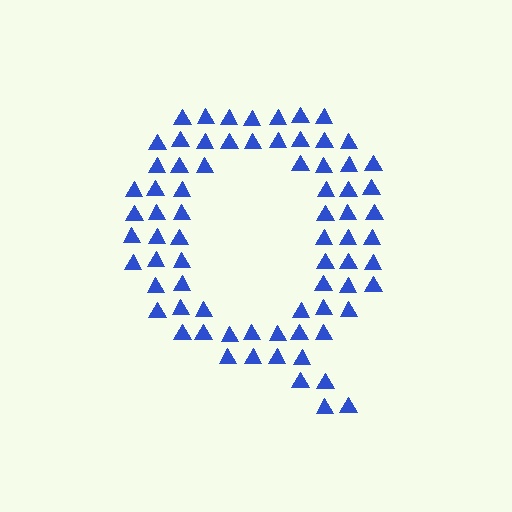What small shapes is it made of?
It is made of small triangles.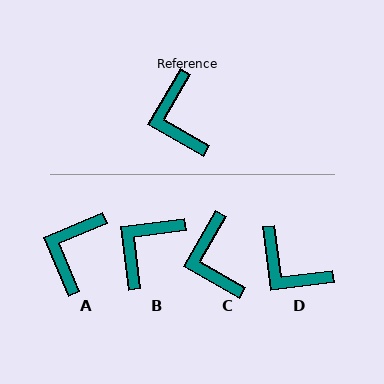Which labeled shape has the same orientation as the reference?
C.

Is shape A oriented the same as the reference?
No, it is off by about 37 degrees.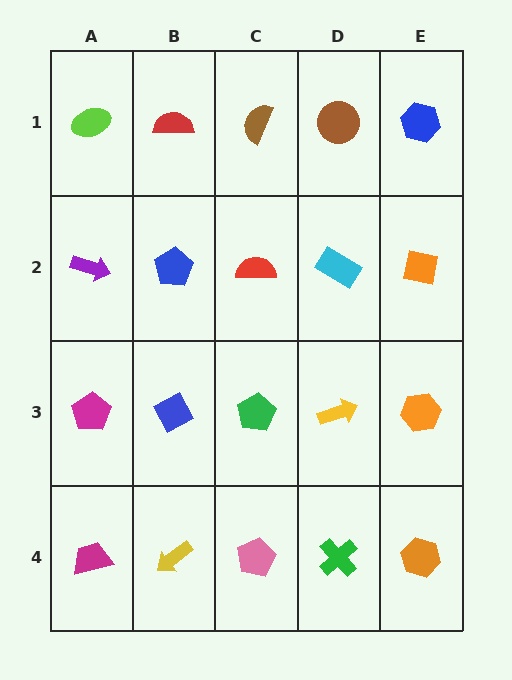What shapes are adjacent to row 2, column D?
A brown circle (row 1, column D), a yellow arrow (row 3, column D), a red semicircle (row 2, column C), an orange square (row 2, column E).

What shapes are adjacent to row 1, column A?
A purple arrow (row 2, column A), a red semicircle (row 1, column B).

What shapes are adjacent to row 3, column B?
A blue pentagon (row 2, column B), a yellow arrow (row 4, column B), a magenta pentagon (row 3, column A), a green pentagon (row 3, column C).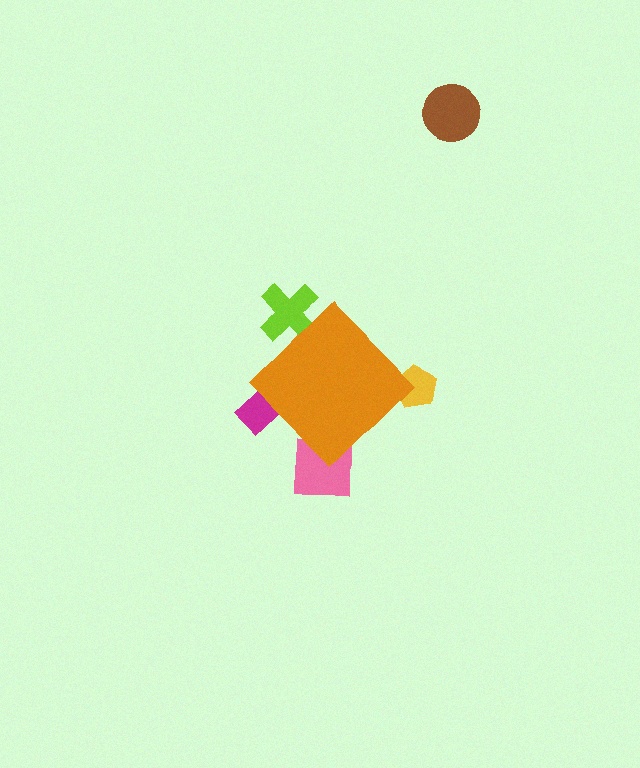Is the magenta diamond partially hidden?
Yes, the magenta diamond is partially hidden behind the orange diamond.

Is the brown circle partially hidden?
No, the brown circle is fully visible.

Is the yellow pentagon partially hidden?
Yes, the yellow pentagon is partially hidden behind the orange diamond.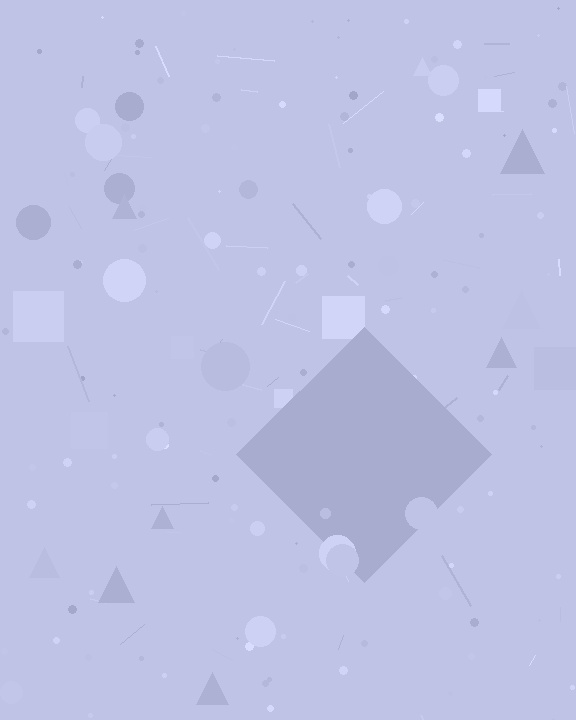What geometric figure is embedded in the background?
A diamond is embedded in the background.